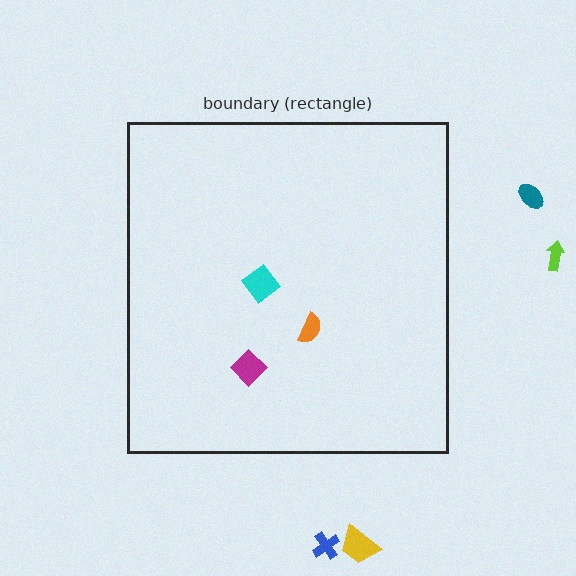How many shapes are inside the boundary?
3 inside, 4 outside.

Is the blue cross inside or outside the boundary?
Outside.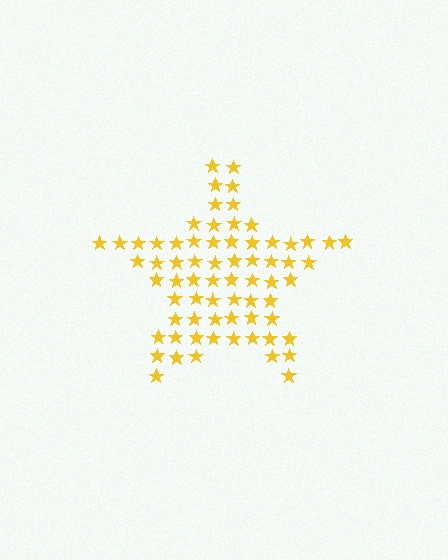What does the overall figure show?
The overall figure shows a star.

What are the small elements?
The small elements are stars.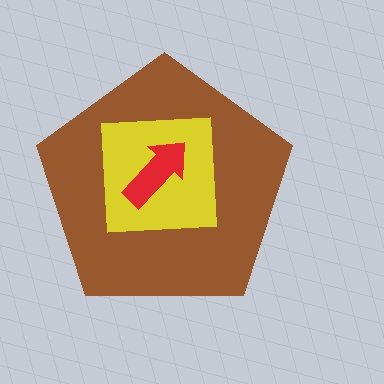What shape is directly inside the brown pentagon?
The yellow square.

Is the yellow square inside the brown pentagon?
Yes.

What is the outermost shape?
The brown pentagon.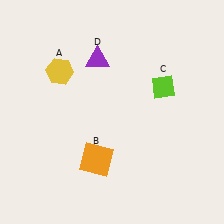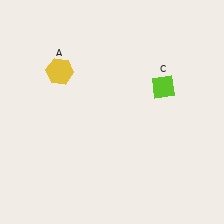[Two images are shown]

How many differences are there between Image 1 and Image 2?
There are 2 differences between the two images.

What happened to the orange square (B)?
The orange square (B) was removed in Image 2. It was in the bottom-left area of Image 1.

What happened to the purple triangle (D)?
The purple triangle (D) was removed in Image 2. It was in the top-left area of Image 1.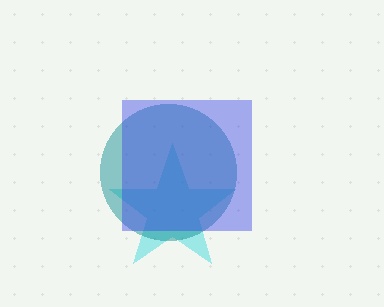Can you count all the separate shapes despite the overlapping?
Yes, there are 3 separate shapes.